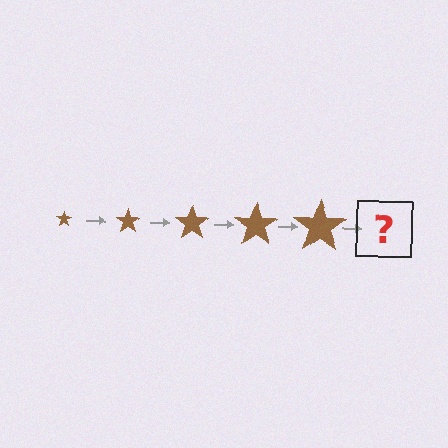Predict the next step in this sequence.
The next step is a brown star, larger than the previous one.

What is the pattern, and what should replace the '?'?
The pattern is that the star gets progressively larger each step. The '?' should be a brown star, larger than the previous one.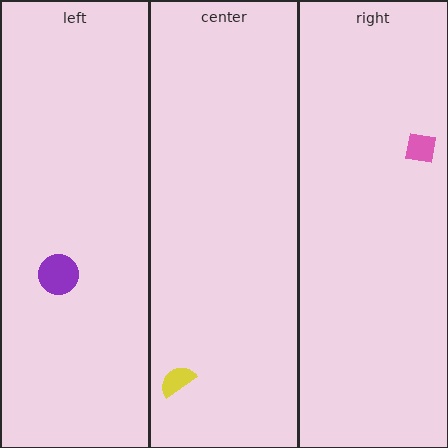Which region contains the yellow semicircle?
The center region.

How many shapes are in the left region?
1.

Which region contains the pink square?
The right region.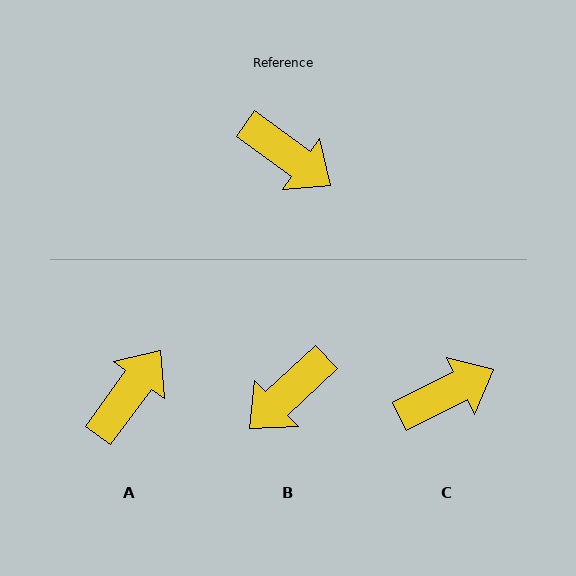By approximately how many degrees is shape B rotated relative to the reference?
Approximately 101 degrees clockwise.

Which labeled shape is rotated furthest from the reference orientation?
B, about 101 degrees away.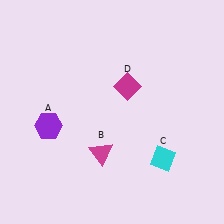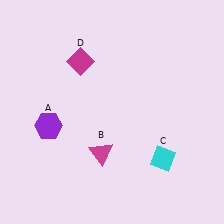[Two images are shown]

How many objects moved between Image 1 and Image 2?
1 object moved between the two images.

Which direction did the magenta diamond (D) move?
The magenta diamond (D) moved left.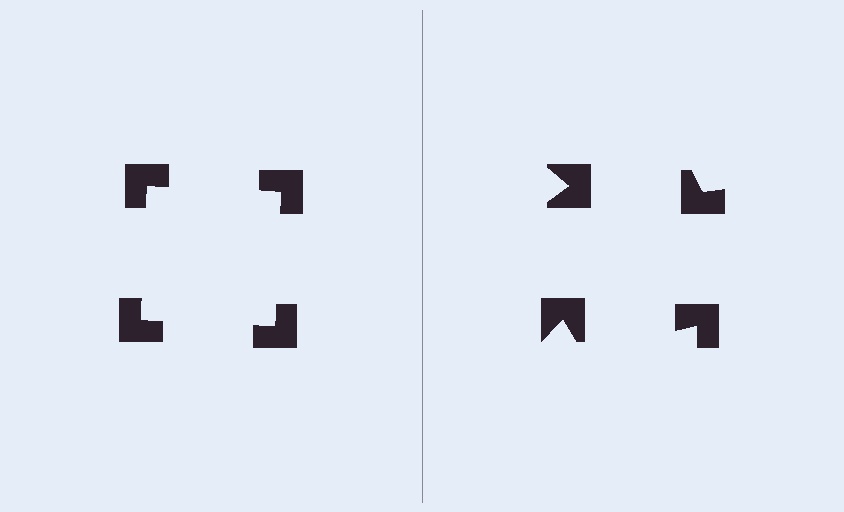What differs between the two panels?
The notched squares are positioned identically on both sides; only the wedge orientations differ. On the left they align to a square; on the right they are misaligned.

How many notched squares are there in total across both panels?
8 — 4 on each side.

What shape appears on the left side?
An illusory square.